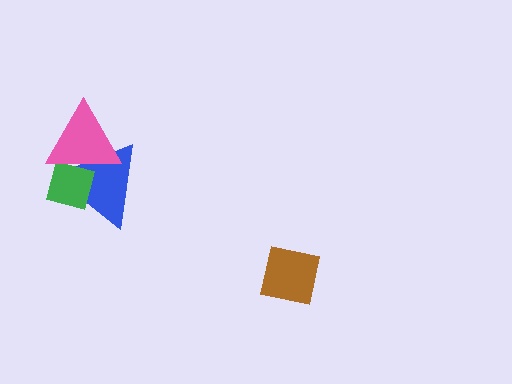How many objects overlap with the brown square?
0 objects overlap with the brown square.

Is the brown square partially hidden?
No, no other shape covers it.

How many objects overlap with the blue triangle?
2 objects overlap with the blue triangle.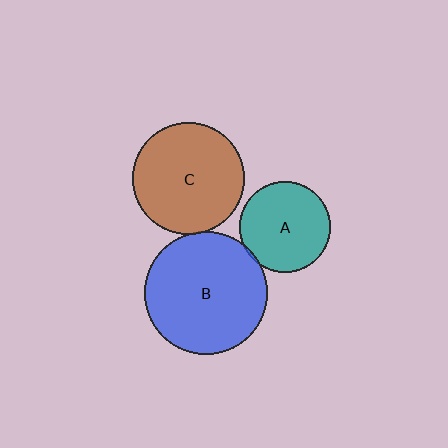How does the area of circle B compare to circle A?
Approximately 1.8 times.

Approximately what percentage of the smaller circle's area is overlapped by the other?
Approximately 5%.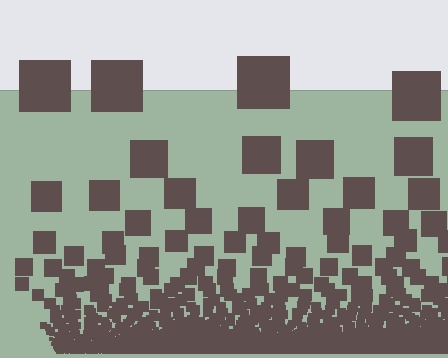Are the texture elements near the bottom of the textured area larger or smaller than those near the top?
Smaller. The gradient is inverted — elements near the bottom are smaller and denser.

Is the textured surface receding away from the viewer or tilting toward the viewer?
The surface appears to tilt toward the viewer. Texture elements get larger and sparser toward the top.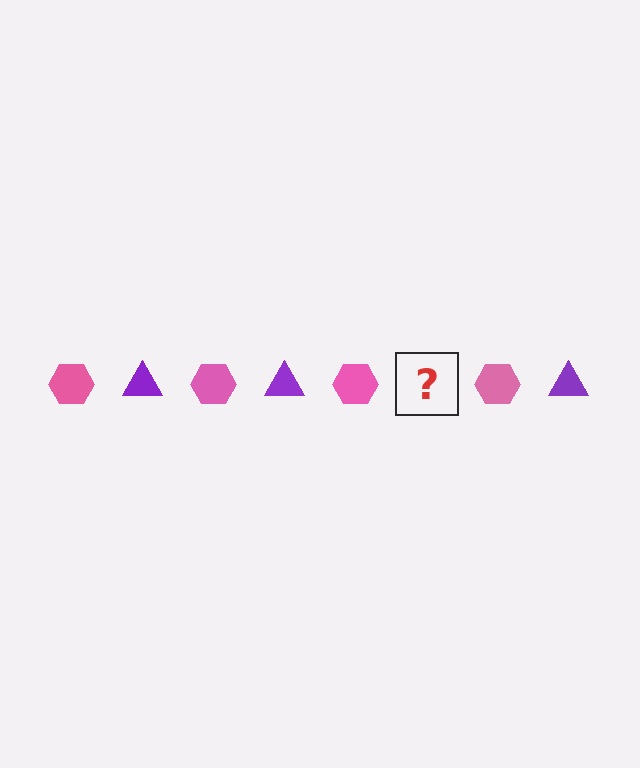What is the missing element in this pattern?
The missing element is a purple triangle.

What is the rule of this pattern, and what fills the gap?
The rule is that the pattern alternates between pink hexagon and purple triangle. The gap should be filled with a purple triangle.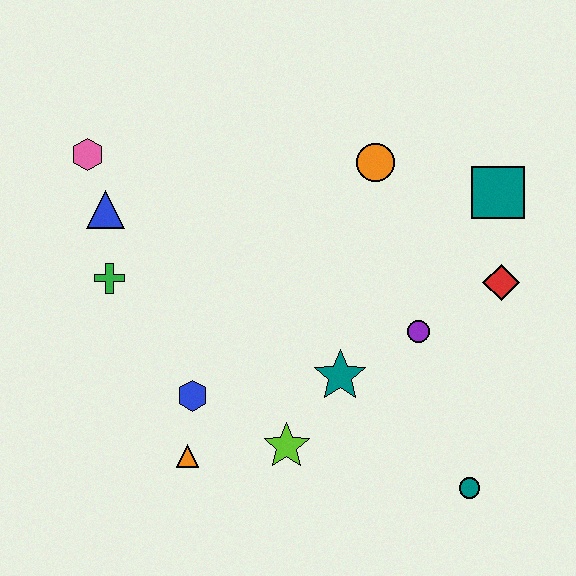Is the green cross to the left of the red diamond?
Yes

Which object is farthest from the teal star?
The pink hexagon is farthest from the teal star.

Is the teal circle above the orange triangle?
No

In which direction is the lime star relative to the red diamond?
The lime star is to the left of the red diamond.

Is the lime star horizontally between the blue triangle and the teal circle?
Yes